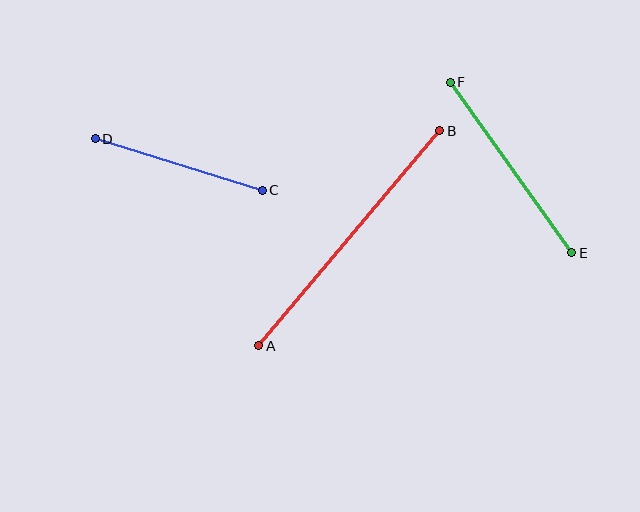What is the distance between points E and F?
The distance is approximately 209 pixels.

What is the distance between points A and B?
The distance is approximately 281 pixels.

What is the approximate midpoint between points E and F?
The midpoint is at approximately (511, 167) pixels.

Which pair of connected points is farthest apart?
Points A and B are farthest apart.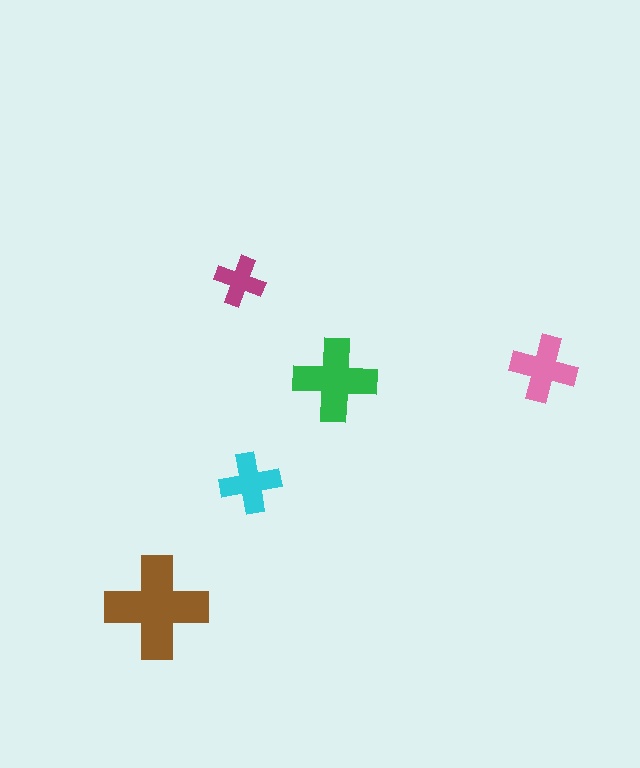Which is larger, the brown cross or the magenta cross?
The brown one.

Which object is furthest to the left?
The brown cross is leftmost.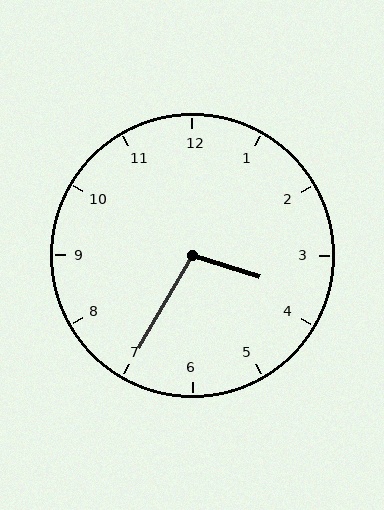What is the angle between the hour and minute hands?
Approximately 102 degrees.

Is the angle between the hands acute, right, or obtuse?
It is obtuse.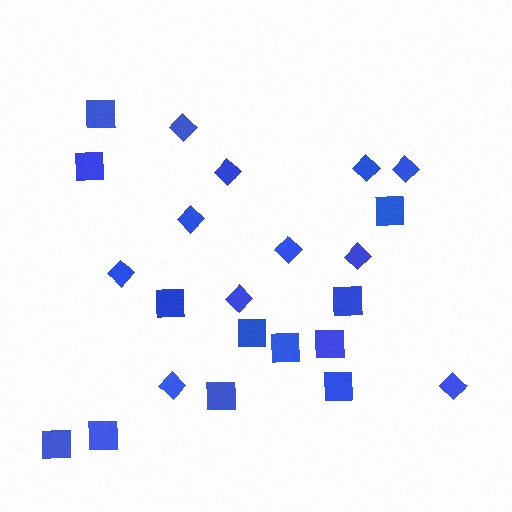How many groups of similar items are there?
There are 2 groups: one group of diamonds (11) and one group of squares (12).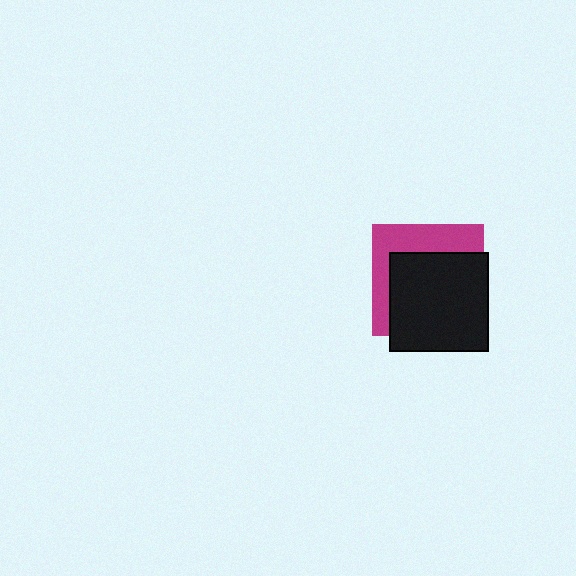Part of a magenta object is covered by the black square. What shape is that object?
It is a square.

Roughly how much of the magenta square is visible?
A small part of it is visible (roughly 37%).